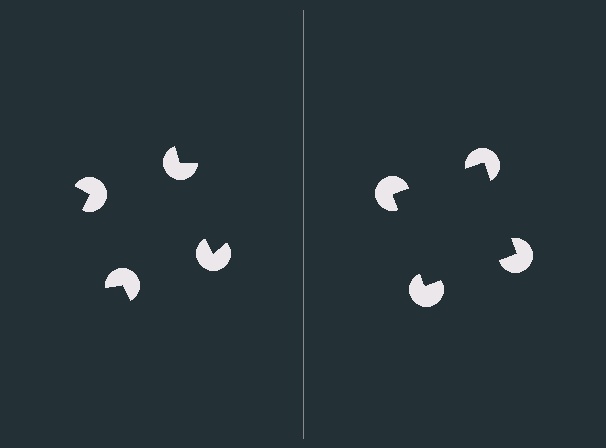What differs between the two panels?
The pac-man discs are positioned identically on both sides; only the wedge orientations differ. On the right they align to a square; on the left they are misaligned.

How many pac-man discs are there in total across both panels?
8 — 4 on each side.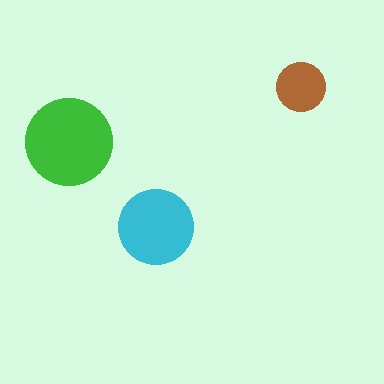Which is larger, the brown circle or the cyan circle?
The cyan one.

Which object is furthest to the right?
The brown circle is rightmost.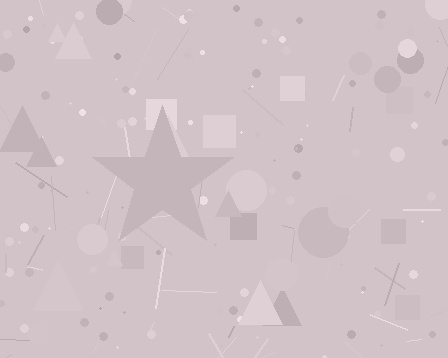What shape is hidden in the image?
A star is hidden in the image.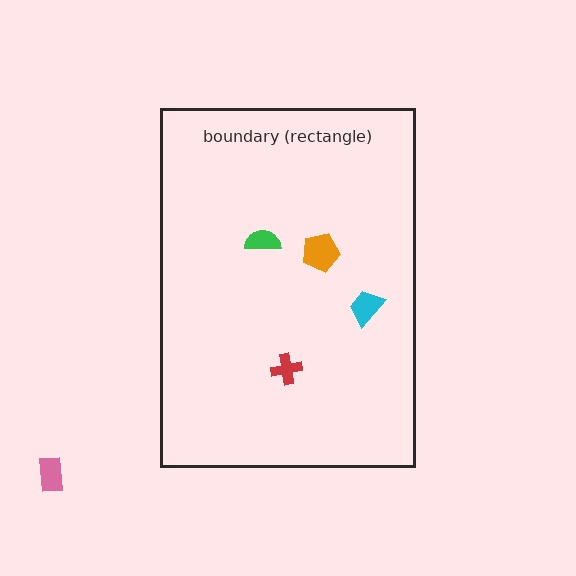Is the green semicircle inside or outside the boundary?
Inside.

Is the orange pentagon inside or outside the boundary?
Inside.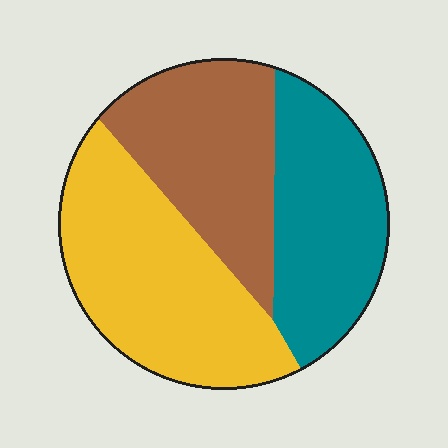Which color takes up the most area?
Yellow, at roughly 40%.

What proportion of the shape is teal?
Teal covers 30% of the shape.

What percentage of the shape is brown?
Brown covers around 30% of the shape.